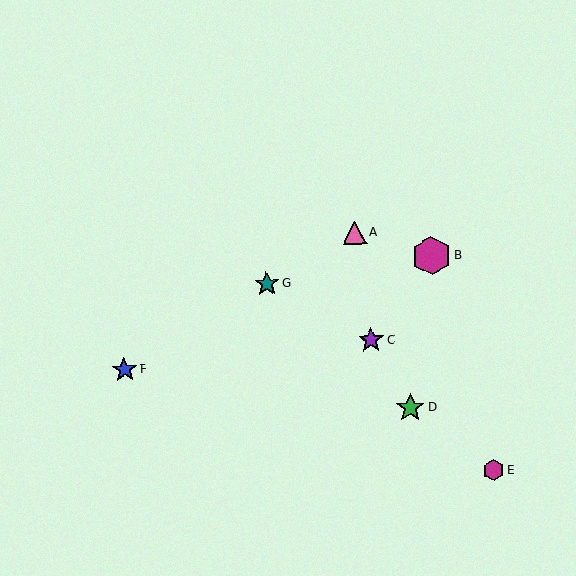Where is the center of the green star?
The center of the green star is at (410, 408).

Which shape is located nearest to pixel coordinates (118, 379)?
The blue star (labeled F) at (124, 370) is nearest to that location.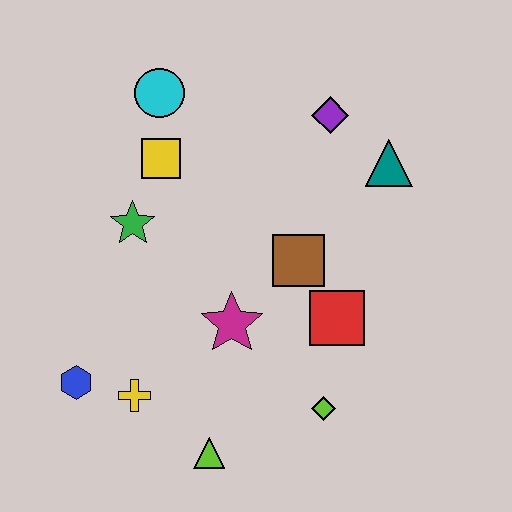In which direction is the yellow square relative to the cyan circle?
The yellow square is below the cyan circle.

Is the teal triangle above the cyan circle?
No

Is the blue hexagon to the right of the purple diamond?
No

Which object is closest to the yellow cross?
The blue hexagon is closest to the yellow cross.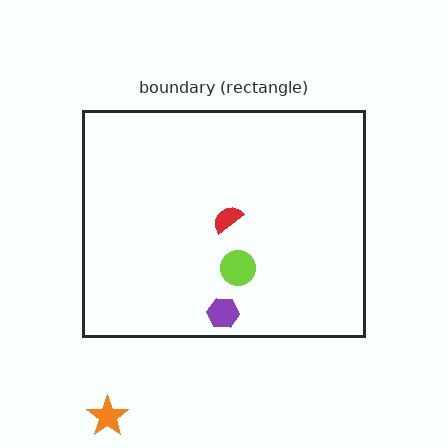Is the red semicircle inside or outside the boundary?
Inside.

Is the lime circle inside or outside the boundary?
Inside.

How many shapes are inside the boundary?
3 inside, 1 outside.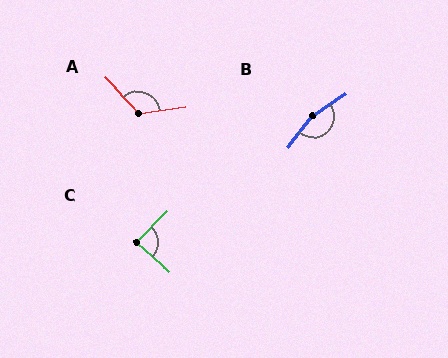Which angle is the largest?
B, at approximately 162 degrees.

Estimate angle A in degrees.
Approximately 125 degrees.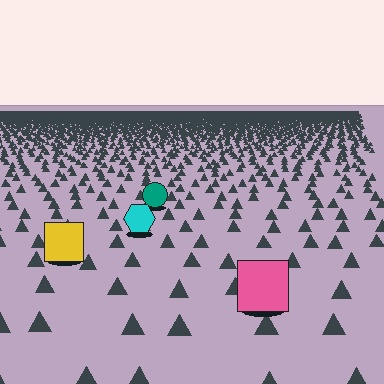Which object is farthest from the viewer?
The teal circle is farthest from the viewer. It appears smaller and the ground texture around it is denser.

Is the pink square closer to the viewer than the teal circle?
Yes. The pink square is closer — you can tell from the texture gradient: the ground texture is coarser near it.